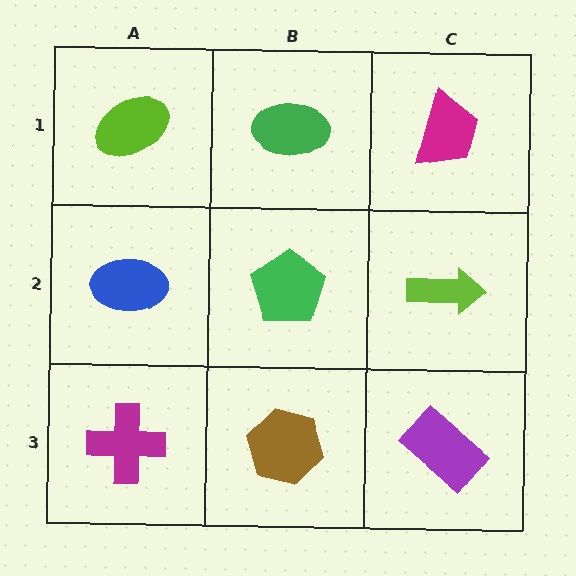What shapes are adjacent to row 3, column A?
A blue ellipse (row 2, column A), a brown hexagon (row 3, column B).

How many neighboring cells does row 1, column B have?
3.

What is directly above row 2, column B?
A green ellipse.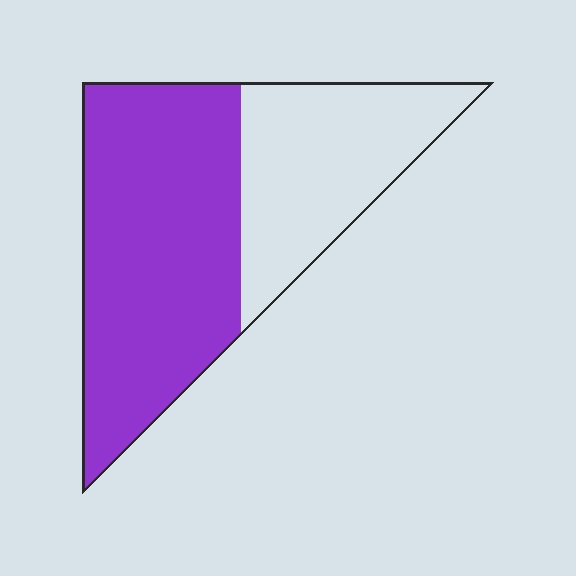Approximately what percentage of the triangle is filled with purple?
Approximately 60%.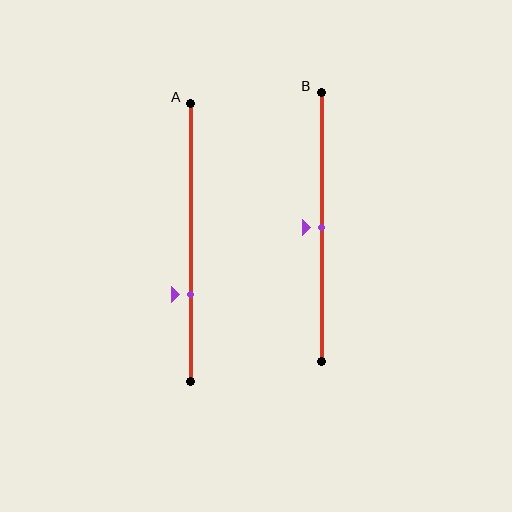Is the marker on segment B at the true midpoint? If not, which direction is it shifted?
Yes, the marker on segment B is at the true midpoint.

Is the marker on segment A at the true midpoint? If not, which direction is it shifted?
No, the marker on segment A is shifted downward by about 19% of the segment length.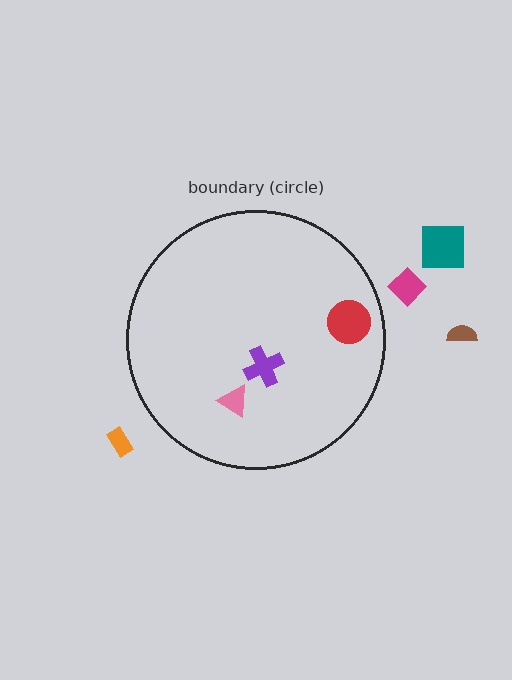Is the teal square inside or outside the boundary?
Outside.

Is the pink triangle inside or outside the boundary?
Inside.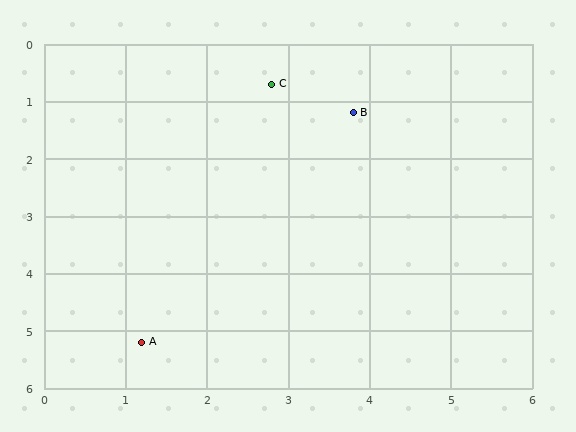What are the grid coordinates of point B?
Point B is at approximately (3.8, 1.2).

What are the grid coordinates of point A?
Point A is at approximately (1.2, 5.2).